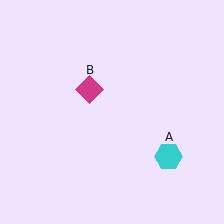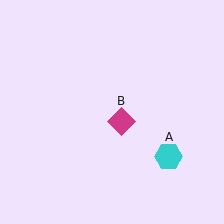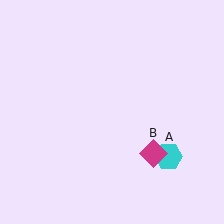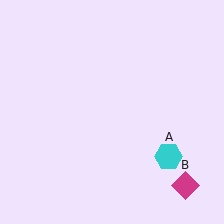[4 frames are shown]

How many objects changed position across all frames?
1 object changed position: magenta diamond (object B).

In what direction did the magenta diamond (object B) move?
The magenta diamond (object B) moved down and to the right.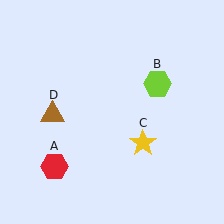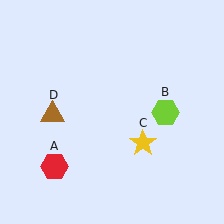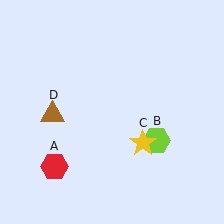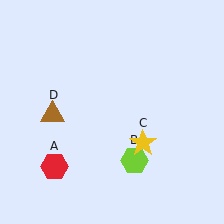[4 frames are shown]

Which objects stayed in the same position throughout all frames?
Red hexagon (object A) and yellow star (object C) and brown triangle (object D) remained stationary.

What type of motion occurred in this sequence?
The lime hexagon (object B) rotated clockwise around the center of the scene.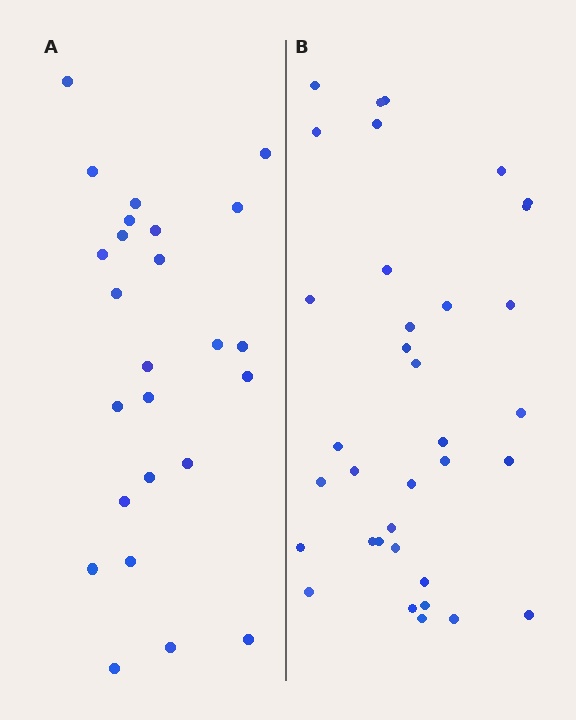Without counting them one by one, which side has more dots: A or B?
Region B (the right region) has more dots.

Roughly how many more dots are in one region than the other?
Region B has roughly 10 or so more dots than region A.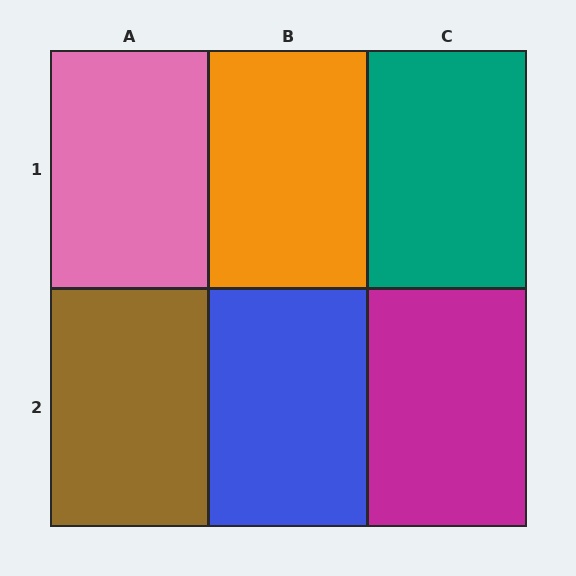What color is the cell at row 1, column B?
Orange.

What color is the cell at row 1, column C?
Teal.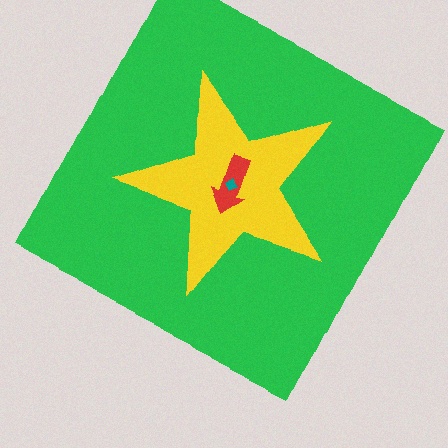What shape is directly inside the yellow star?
The red arrow.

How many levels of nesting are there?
4.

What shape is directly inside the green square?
The yellow star.